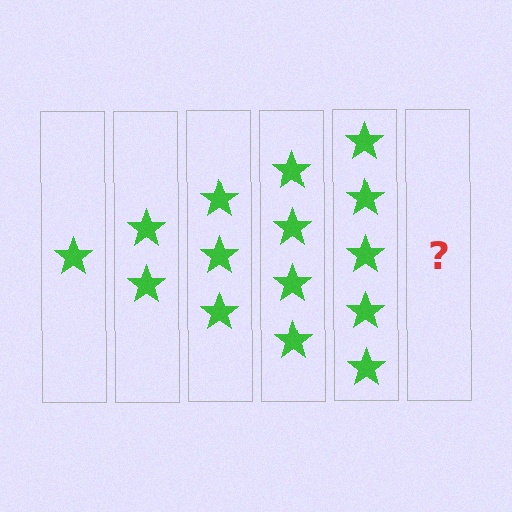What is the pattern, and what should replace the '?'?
The pattern is that each step adds one more star. The '?' should be 6 stars.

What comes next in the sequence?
The next element should be 6 stars.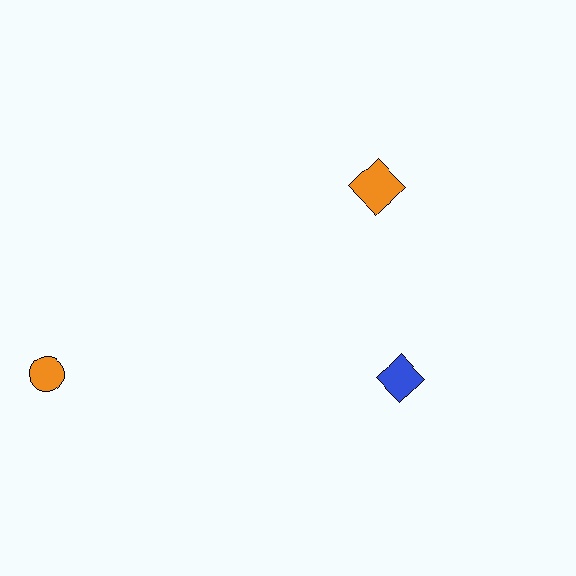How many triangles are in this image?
There are no triangles.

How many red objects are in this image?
There are no red objects.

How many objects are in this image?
There are 3 objects.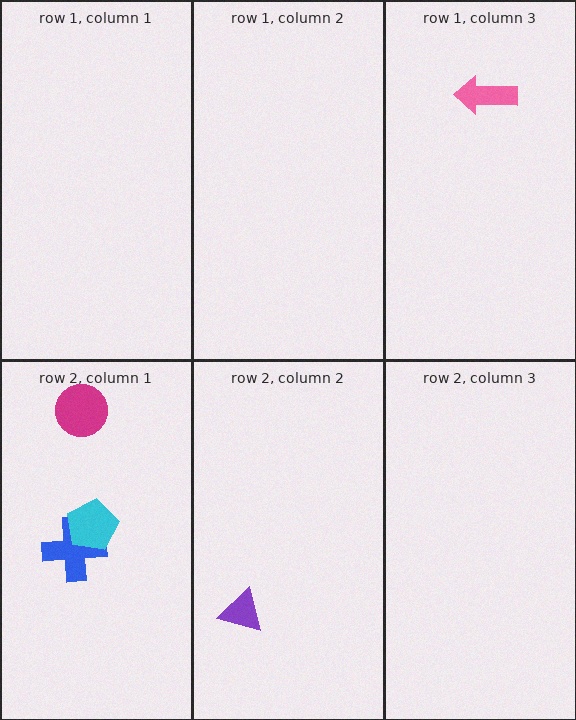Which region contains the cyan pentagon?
The row 2, column 1 region.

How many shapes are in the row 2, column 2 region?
1.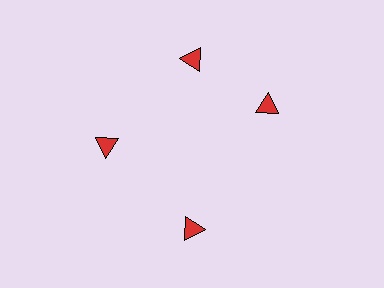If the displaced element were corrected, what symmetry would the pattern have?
It would have 4-fold rotational symmetry — the pattern would map onto itself every 90 degrees.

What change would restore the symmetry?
The symmetry would be restored by rotating it back into even spacing with its neighbors so that all 4 triangles sit at equal angles and equal distance from the center.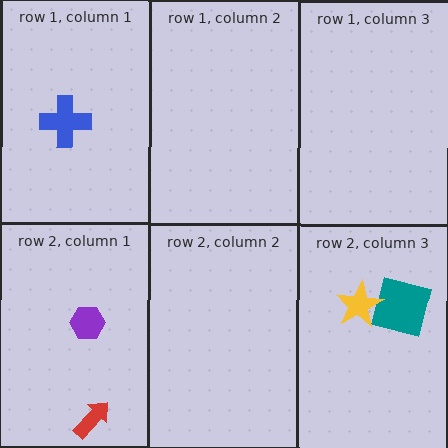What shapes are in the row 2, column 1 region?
The red arrow, the purple hexagon.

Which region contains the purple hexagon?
The row 2, column 1 region.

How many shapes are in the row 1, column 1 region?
1.